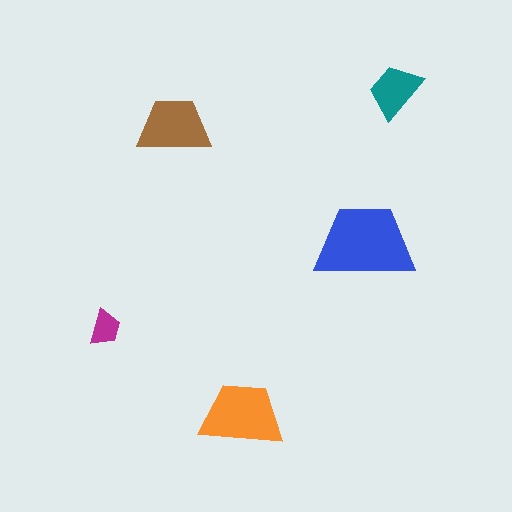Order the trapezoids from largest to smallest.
the blue one, the orange one, the brown one, the teal one, the magenta one.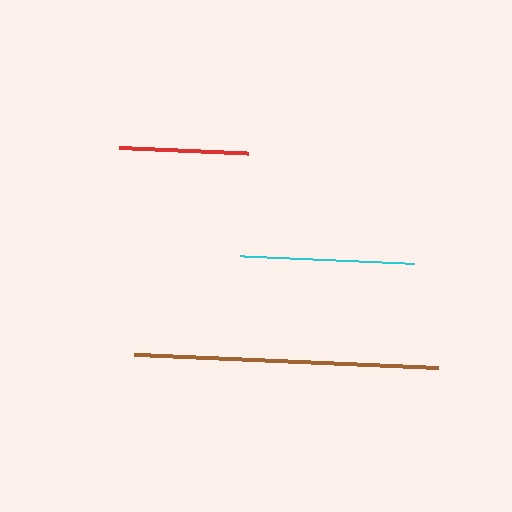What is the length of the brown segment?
The brown segment is approximately 304 pixels long.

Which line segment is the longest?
The brown line is the longest at approximately 304 pixels.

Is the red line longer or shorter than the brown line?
The brown line is longer than the red line.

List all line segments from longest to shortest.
From longest to shortest: brown, cyan, red.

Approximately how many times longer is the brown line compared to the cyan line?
The brown line is approximately 1.7 times the length of the cyan line.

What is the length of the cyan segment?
The cyan segment is approximately 174 pixels long.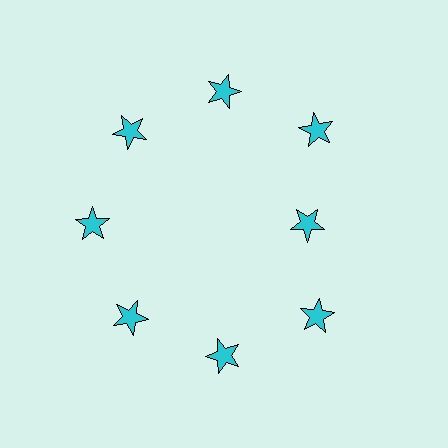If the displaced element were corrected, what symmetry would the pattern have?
It would have 8-fold rotational symmetry — the pattern would map onto itself every 45 degrees.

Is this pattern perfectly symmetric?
No. The 8 cyan stars are arranged in a ring, but one element near the 3 o'clock position is pulled inward toward the center, breaking the 8-fold rotational symmetry.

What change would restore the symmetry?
The symmetry would be restored by moving it outward, back onto the ring so that all 8 stars sit at equal angles and equal distance from the center.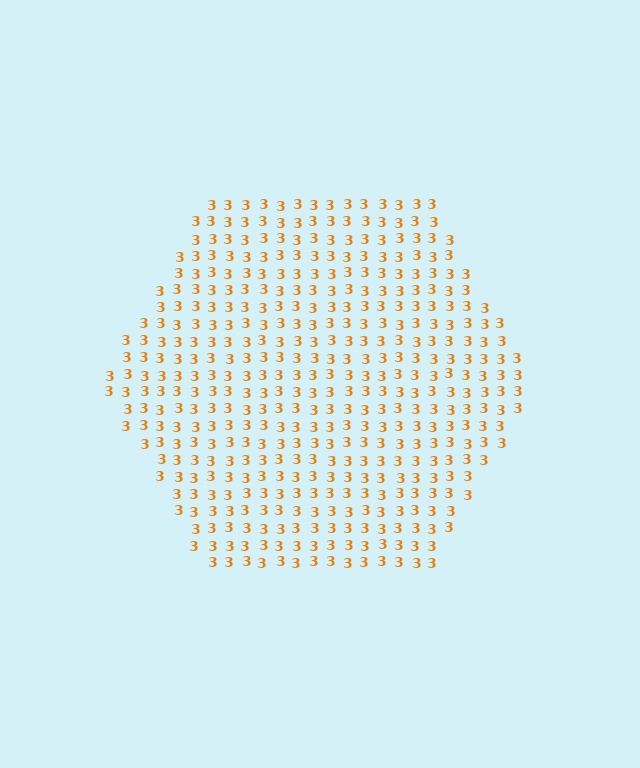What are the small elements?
The small elements are digit 3's.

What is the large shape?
The large shape is a hexagon.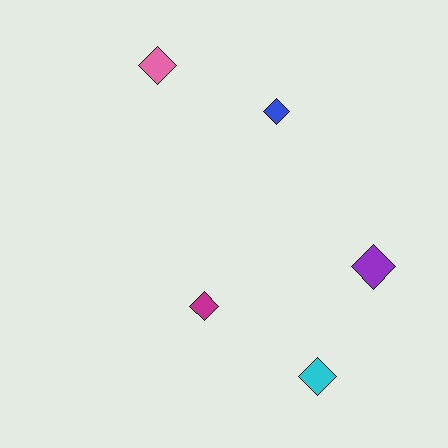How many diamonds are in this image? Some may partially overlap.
There are 5 diamonds.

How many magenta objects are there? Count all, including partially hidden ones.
There is 1 magenta object.